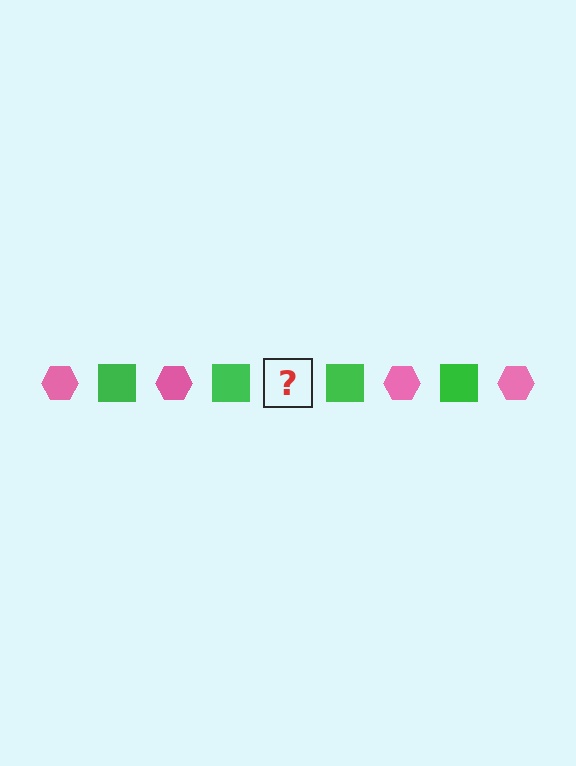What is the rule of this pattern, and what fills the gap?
The rule is that the pattern alternates between pink hexagon and green square. The gap should be filled with a pink hexagon.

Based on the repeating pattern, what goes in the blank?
The blank should be a pink hexagon.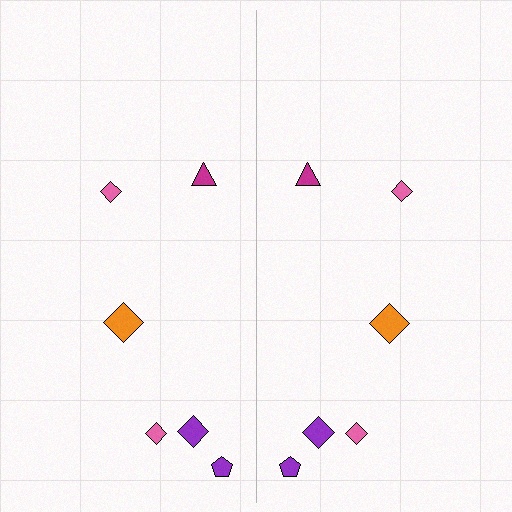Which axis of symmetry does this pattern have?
The pattern has a vertical axis of symmetry running through the center of the image.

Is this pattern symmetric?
Yes, this pattern has bilateral (reflection) symmetry.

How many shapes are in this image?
There are 12 shapes in this image.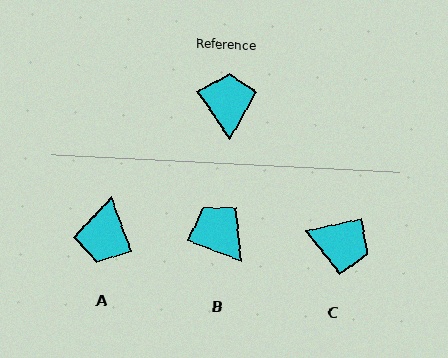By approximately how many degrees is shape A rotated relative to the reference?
Approximately 167 degrees counter-clockwise.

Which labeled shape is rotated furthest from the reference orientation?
A, about 167 degrees away.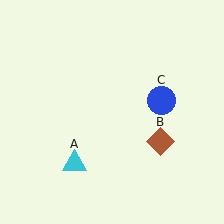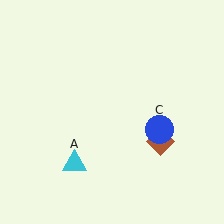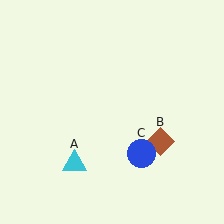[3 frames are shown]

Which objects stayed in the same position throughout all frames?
Cyan triangle (object A) and brown diamond (object B) remained stationary.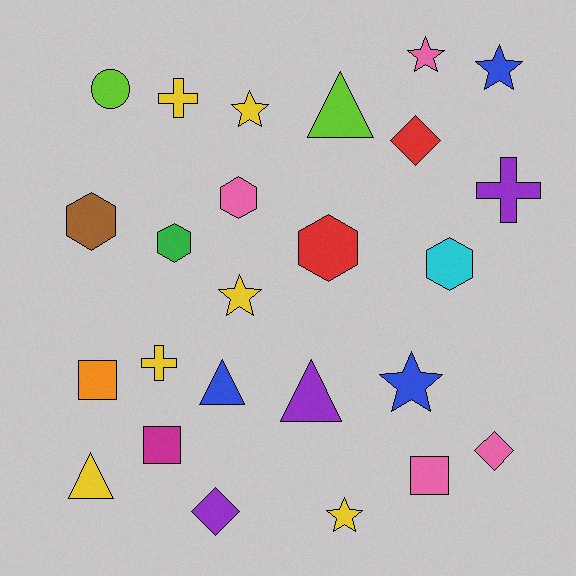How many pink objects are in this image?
There are 4 pink objects.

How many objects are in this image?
There are 25 objects.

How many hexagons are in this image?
There are 5 hexagons.